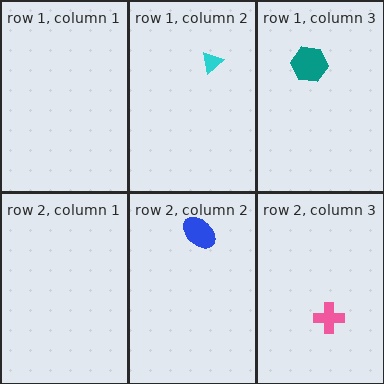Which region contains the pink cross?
The row 2, column 3 region.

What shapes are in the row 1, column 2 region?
The cyan triangle.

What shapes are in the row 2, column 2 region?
The blue ellipse.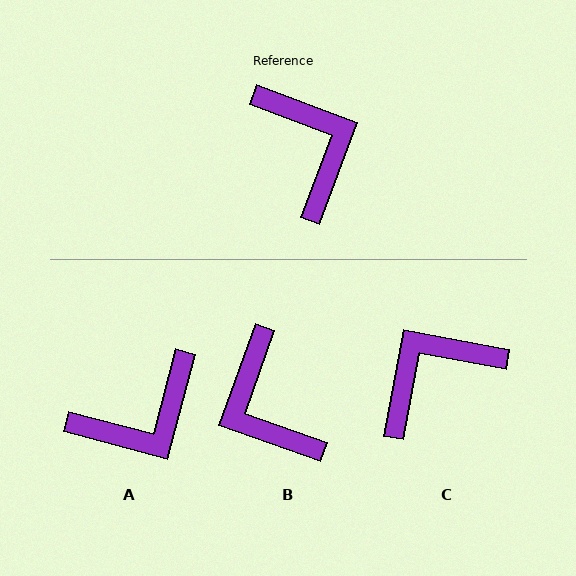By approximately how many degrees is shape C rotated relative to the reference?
Approximately 100 degrees counter-clockwise.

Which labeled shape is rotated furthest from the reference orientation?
B, about 179 degrees away.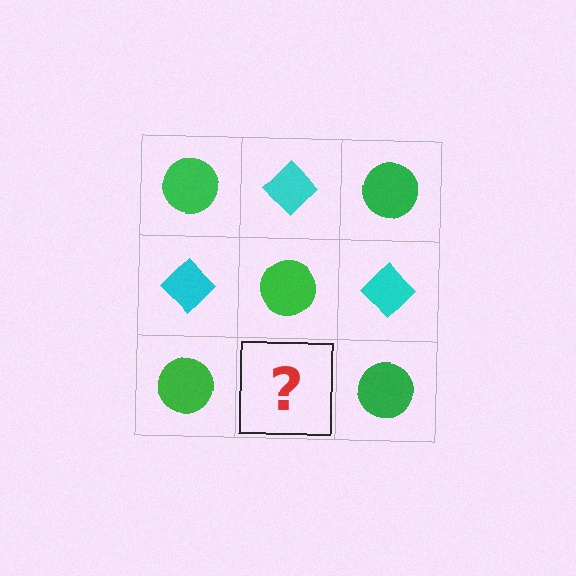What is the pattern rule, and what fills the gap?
The rule is that it alternates green circle and cyan diamond in a checkerboard pattern. The gap should be filled with a cyan diamond.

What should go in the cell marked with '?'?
The missing cell should contain a cyan diamond.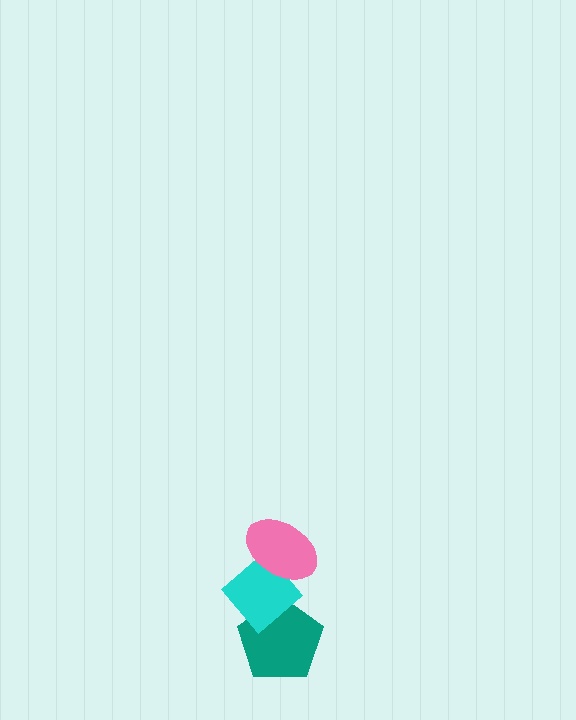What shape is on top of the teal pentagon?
The cyan diamond is on top of the teal pentagon.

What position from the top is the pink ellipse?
The pink ellipse is 1st from the top.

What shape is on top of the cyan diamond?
The pink ellipse is on top of the cyan diamond.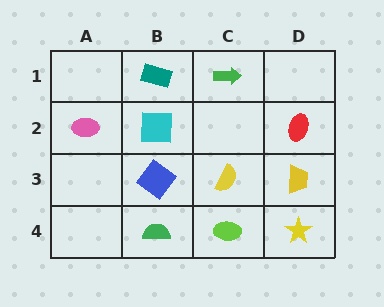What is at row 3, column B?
A blue diamond.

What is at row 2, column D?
A red ellipse.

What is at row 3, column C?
A yellow semicircle.